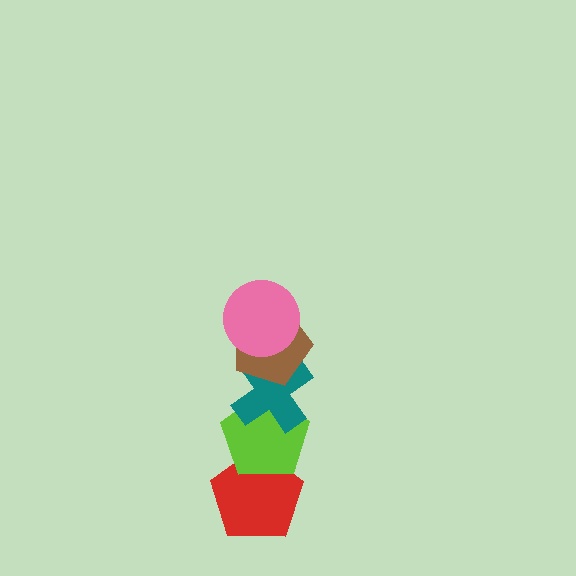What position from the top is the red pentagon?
The red pentagon is 5th from the top.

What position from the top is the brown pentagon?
The brown pentagon is 2nd from the top.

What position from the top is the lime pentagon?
The lime pentagon is 4th from the top.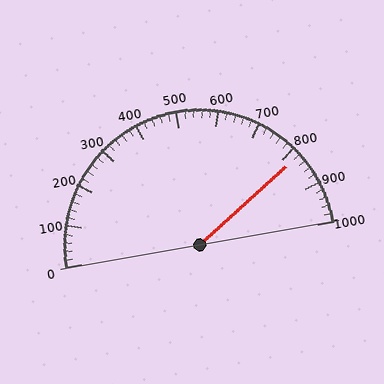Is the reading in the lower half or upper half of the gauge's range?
The reading is in the upper half of the range (0 to 1000).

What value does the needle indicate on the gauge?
The needle indicates approximately 820.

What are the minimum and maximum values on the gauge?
The gauge ranges from 0 to 1000.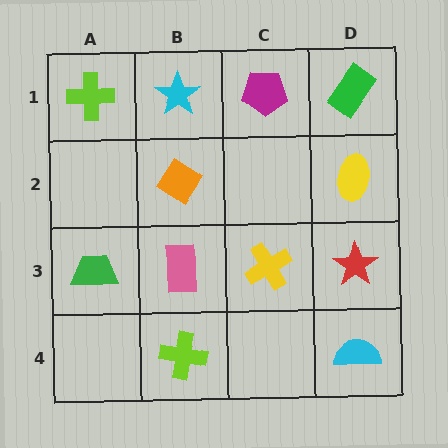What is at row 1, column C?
A magenta pentagon.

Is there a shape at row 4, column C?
No, that cell is empty.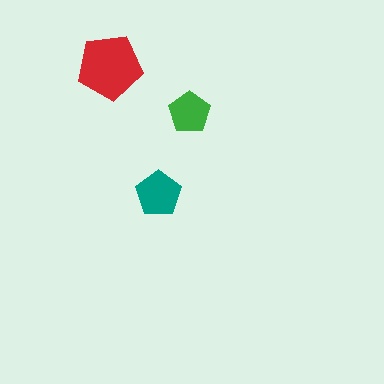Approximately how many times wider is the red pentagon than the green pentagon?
About 1.5 times wider.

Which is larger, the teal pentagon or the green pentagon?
The teal one.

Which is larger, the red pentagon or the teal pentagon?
The red one.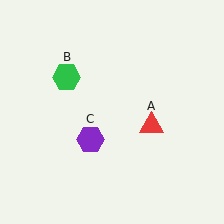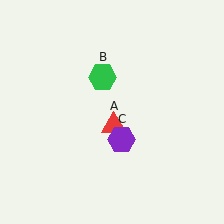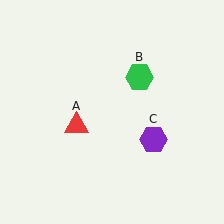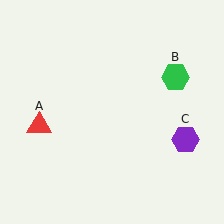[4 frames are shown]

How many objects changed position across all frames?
3 objects changed position: red triangle (object A), green hexagon (object B), purple hexagon (object C).